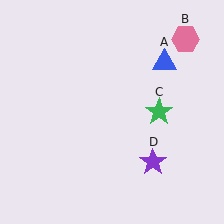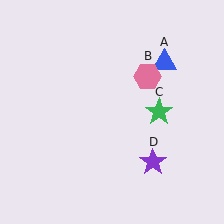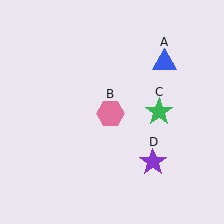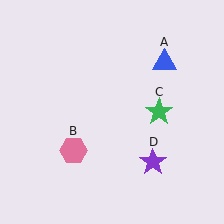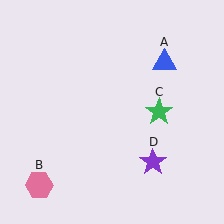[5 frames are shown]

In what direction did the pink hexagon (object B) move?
The pink hexagon (object B) moved down and to the left.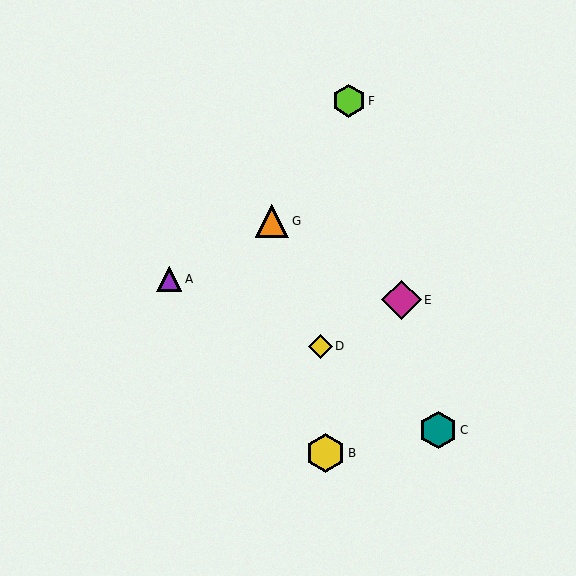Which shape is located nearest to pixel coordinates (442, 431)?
The teal hexagon (labeled C) at (438, 430) is nearest to that location.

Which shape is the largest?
The magenta diamond (labeled E) is the largest.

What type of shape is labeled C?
Shape C is a teal hexagon.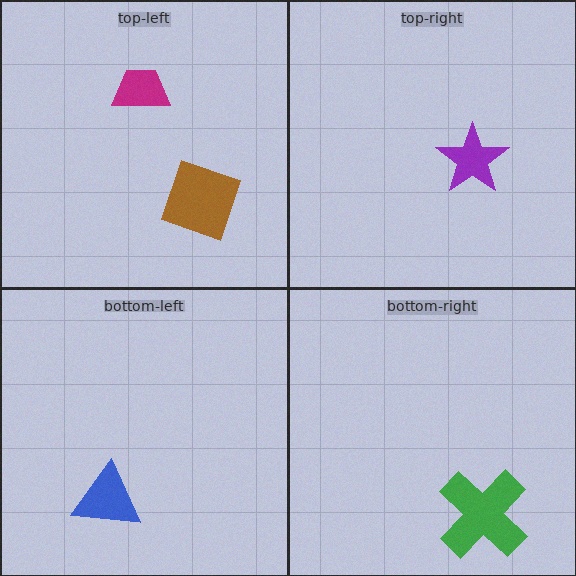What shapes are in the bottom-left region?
The blue triangle.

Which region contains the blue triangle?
The bottom-left region.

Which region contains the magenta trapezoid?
The top-left region.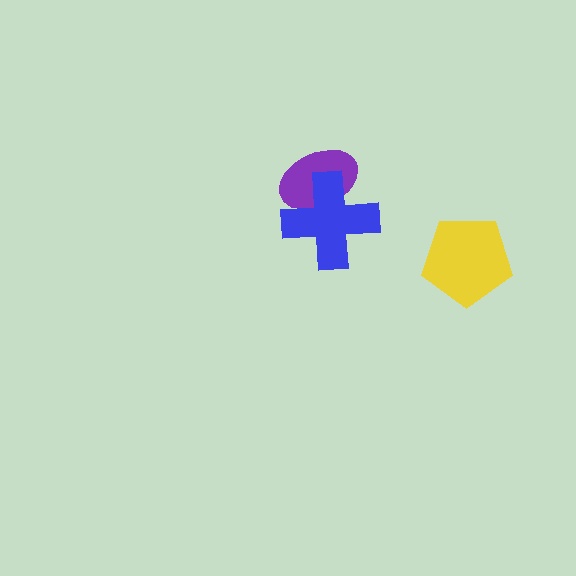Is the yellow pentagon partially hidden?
No, no other shape covers it.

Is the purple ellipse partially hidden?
Yes, it is partially covered by another shape.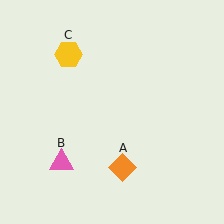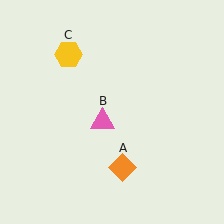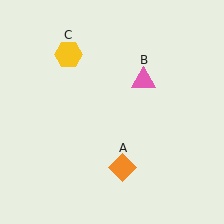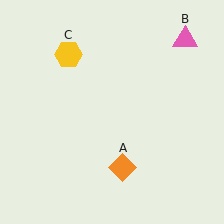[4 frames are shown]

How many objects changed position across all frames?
1 object changed position: pink triangle (object B).